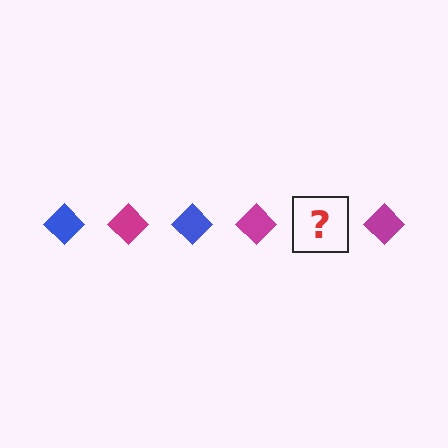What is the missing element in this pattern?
The missing element is a blue diamond.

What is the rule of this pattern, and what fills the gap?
The rule is that the pattern cycles through blue, magenta diamonds. The gap should be filled with a blue diamond.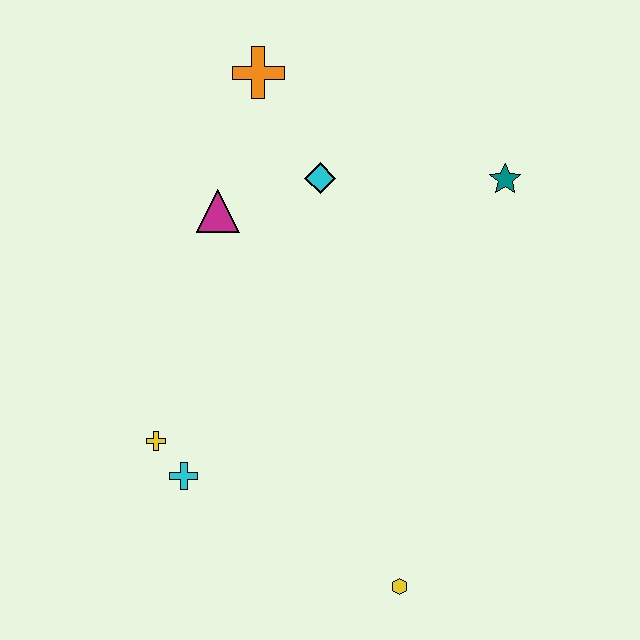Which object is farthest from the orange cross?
The yellow hexagon is farthest from the orange cross.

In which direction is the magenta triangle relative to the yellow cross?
The magenta triangle is above the yellow cross.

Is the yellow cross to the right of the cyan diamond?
No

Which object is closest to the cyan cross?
The yellow cross is closest to the cyan cross.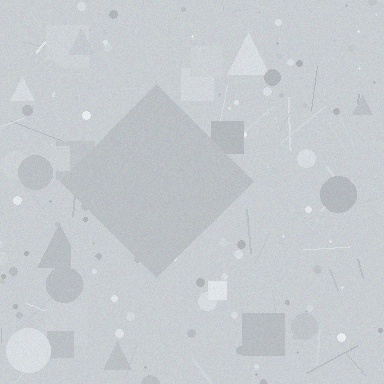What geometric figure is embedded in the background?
A diamond is embedded in the background.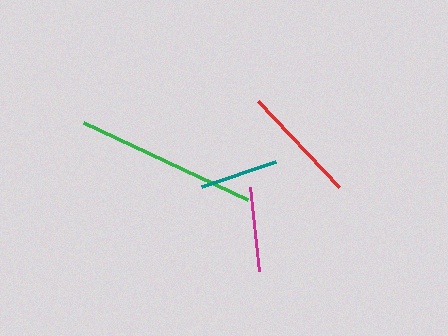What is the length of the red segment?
The red segment is approximately 119 pixels long.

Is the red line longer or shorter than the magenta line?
The red line is longer than the magenta line.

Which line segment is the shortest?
The teal line is the shortest at approximately 78 pixels.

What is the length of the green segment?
The green segment is approximately 181 pixels long.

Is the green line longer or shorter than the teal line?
The green line is longer than the teal line.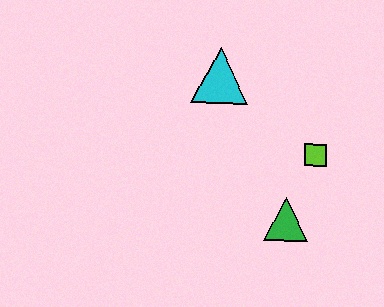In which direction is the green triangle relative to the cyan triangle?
The green triangle is below the cyan triangle.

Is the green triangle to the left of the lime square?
Yes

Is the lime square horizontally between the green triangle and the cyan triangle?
No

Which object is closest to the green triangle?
The lime square is closest to the green triangle.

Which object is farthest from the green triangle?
The cyan triangle is farthest from the green triangle.